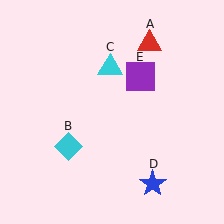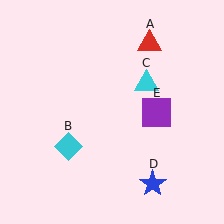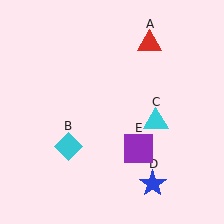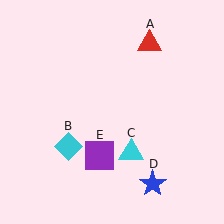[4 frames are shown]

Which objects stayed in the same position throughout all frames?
Red triangle (object A) and cyan diamond (object B) and blue star (object D) remained stationary.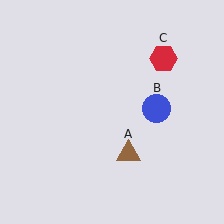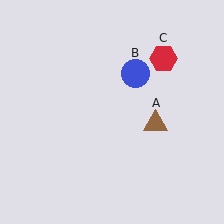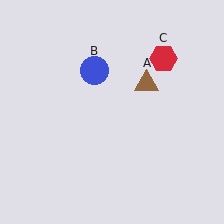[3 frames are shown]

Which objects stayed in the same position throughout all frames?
Red hexagon (object C) remained stationary.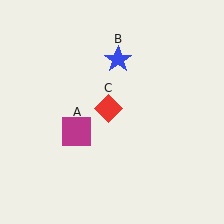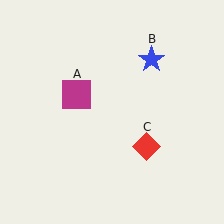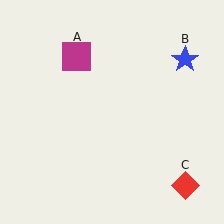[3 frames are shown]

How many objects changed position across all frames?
3 objects changed position: magenta square (object A), blue star (object B), red diamond (object C).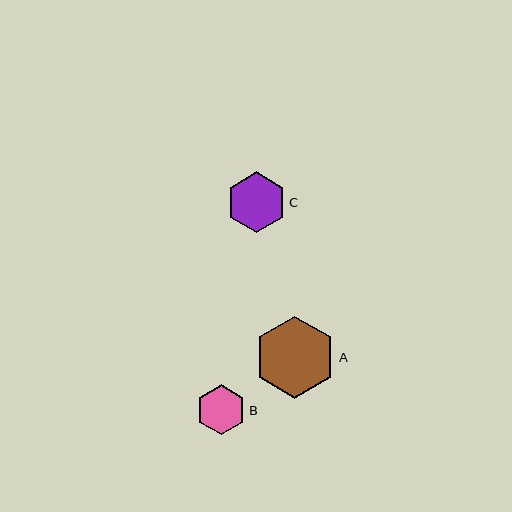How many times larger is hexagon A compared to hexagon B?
Hexagon A is approximately 1.6 times the size of hexagon B.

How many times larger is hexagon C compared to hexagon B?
Hexagon C is approximately 1.2 times the size of hexagon B.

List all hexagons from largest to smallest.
From largest to smallest: A, C, B.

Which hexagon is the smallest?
Hexagon B is the smallest with a size of approximately 50 pixels.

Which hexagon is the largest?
Hexagon A is the largest with a size of approximately 81 pixels.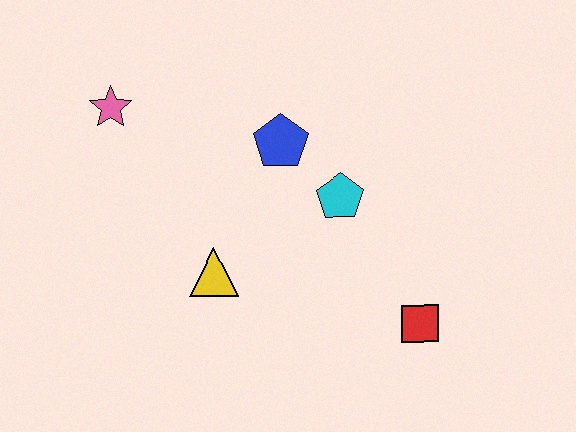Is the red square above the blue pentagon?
No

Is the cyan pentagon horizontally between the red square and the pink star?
Yes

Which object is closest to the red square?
The cyan pentagon is closest to the red square.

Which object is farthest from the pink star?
The red square is farthest from the pink star.